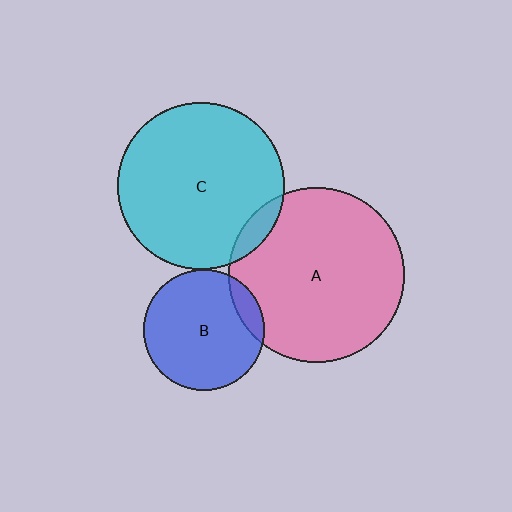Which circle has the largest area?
Circle A (pink).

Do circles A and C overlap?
Yes.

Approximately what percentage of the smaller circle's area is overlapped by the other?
Approximately 5%.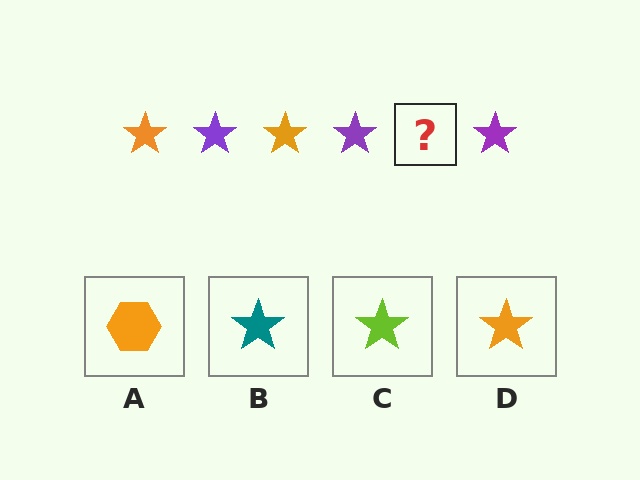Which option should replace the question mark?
Option D.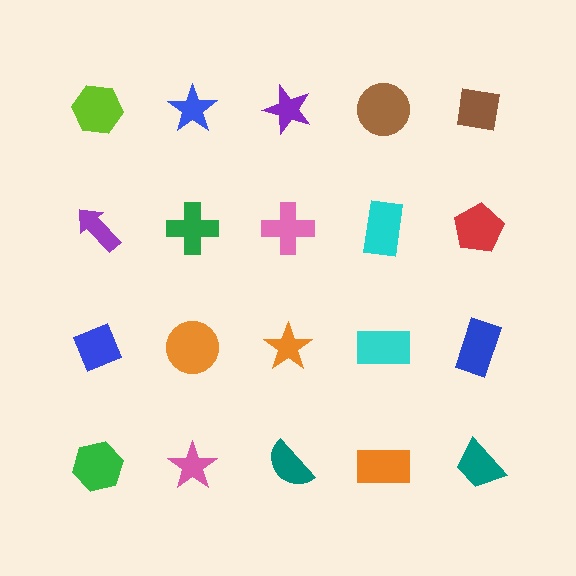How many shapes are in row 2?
5 shapes.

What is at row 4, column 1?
A green hexagon.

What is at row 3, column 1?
A blue diamond.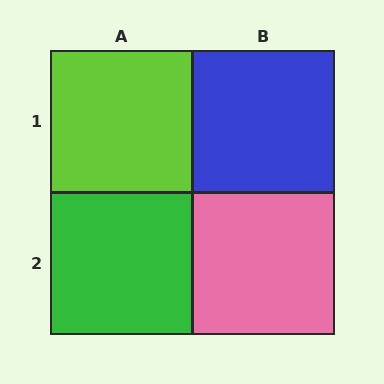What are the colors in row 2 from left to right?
Green, pink.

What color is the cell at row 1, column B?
Blue.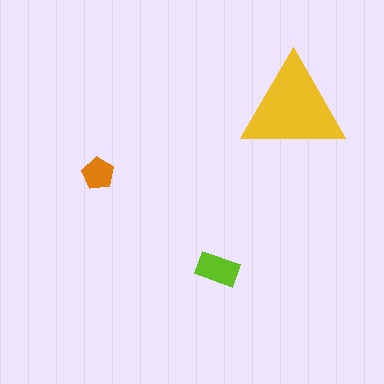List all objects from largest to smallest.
The yellow triangle, the lime rectangle, the orange pentagon.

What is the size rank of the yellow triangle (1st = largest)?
1st.